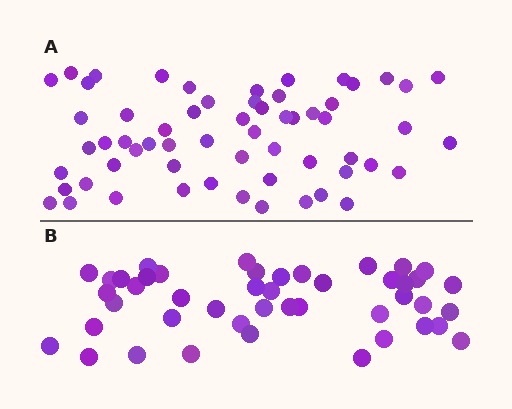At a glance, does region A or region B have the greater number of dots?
Region A (the top region) has more dots.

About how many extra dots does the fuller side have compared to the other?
Region A has approximately 15 more dots than region B.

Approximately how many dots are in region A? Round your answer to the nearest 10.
About 60 dots.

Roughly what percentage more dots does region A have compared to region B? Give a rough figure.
About 35% more.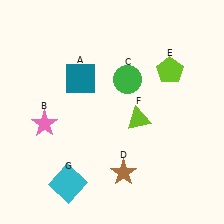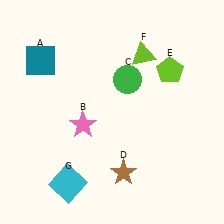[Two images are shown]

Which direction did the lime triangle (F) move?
The lime triangle (F) moved up.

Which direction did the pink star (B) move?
The pink star (B) moved right.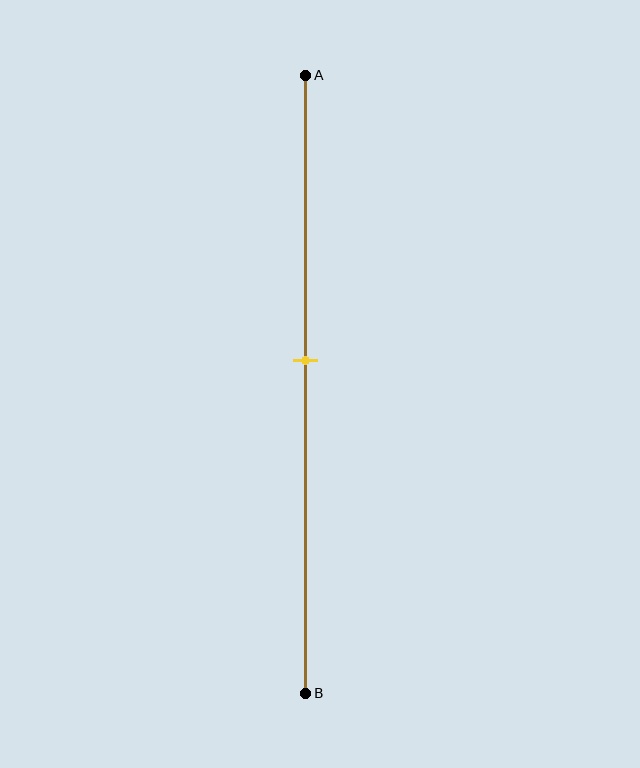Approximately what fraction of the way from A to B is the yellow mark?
The yellow mark is approximately 45% of the way from A to B.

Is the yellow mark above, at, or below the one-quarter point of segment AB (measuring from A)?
The yellow mark is below the one-quarter point of segment AB.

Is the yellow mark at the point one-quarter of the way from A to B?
No, the mark is at about 45% from A, not at the 25% one-quarter point.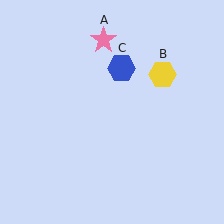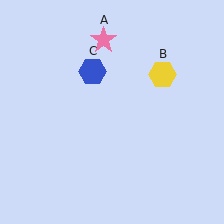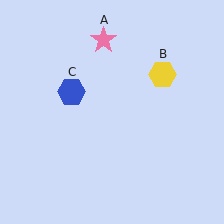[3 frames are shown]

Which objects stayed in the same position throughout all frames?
Pink star (object A) and yellow hexagon (object B) remained stationary.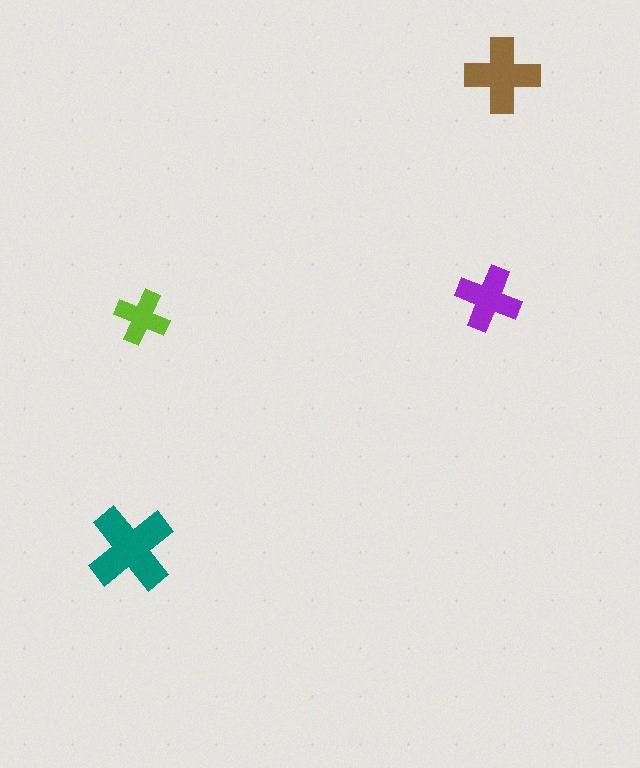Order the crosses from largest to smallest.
the teal one, the brown one, the purple one, the lime one.